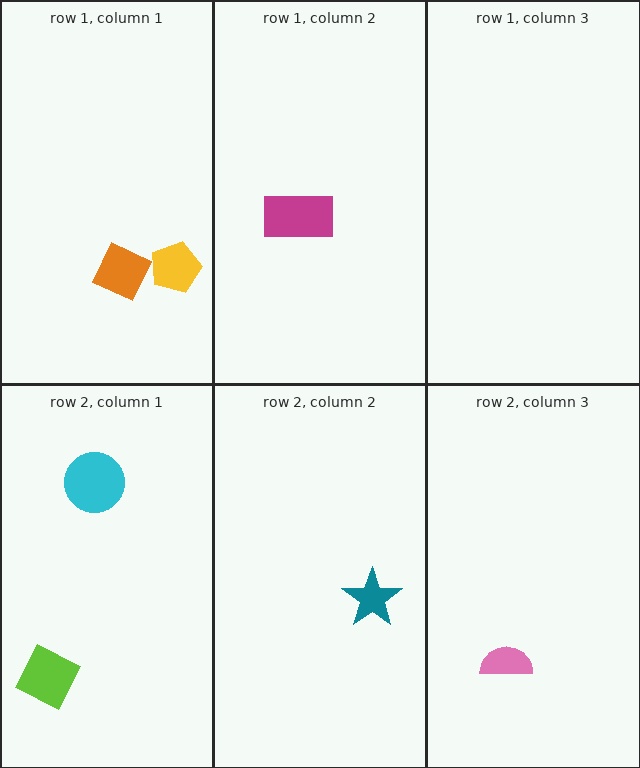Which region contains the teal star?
The row 2, column 2 region.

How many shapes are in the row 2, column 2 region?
1.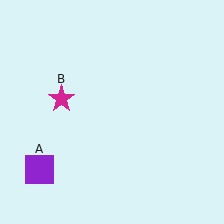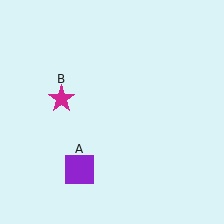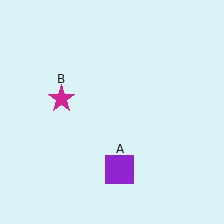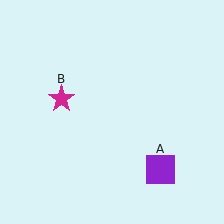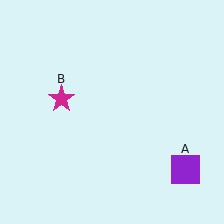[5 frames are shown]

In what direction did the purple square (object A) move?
The purple square (object A) moved right.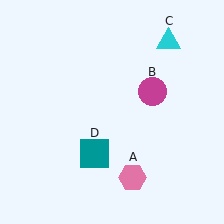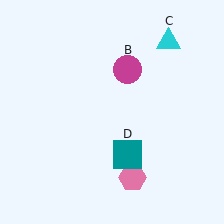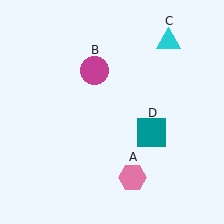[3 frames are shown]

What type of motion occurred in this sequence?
The magenta circle (object B), teal square (object D) rotated counterclockwise around the center of the scene.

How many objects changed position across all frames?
2 objects changed position: magenta circle (object B), teal square (object D).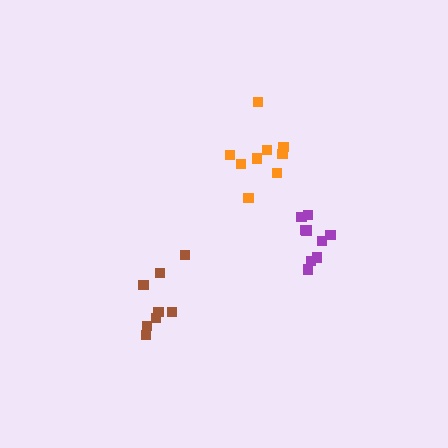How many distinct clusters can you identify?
There are 3 distinct clusters.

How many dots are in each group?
Group 1: 9 dots, Group 2: 8 dots, Group 3: 9 dots (26 total).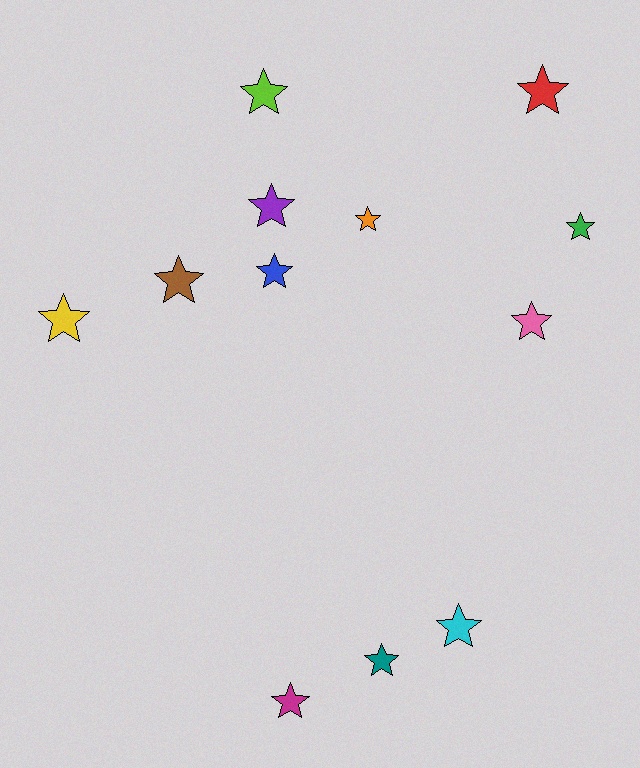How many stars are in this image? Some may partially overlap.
There are 12 stars.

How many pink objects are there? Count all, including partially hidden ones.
There is 1 pink object.